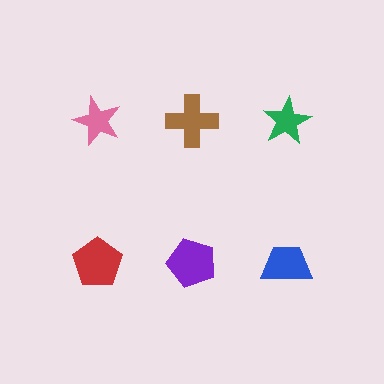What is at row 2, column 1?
A red pentagon.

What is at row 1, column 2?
A brown cross.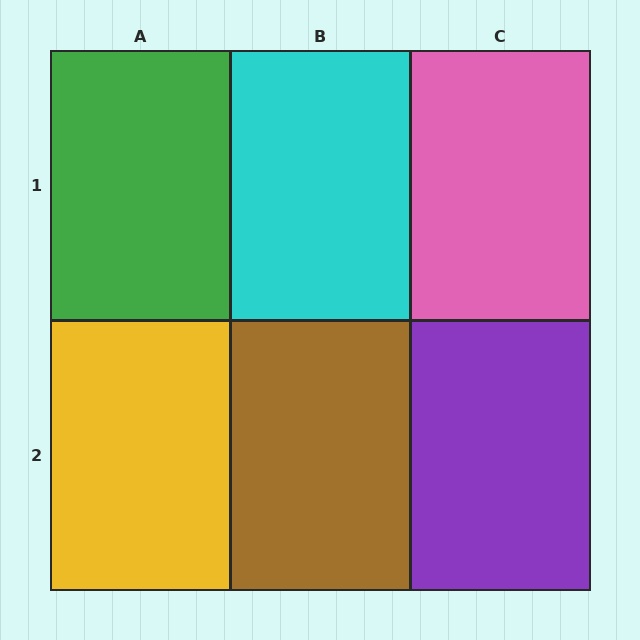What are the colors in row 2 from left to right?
Yellow, brown, purple.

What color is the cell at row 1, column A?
Green.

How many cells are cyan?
1 cell is cyan.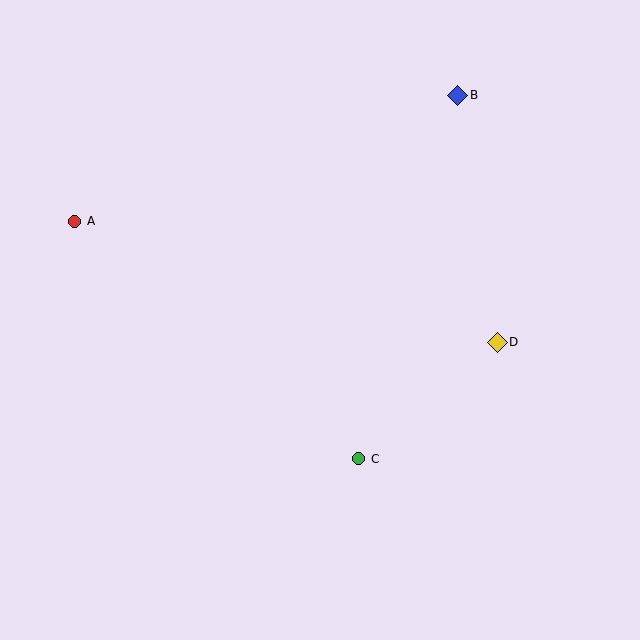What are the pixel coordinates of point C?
Point C is at (359, 459).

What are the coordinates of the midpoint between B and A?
The midpoint between B and A is at (266, 158).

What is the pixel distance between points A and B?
The distance between A and B is 403 pixels.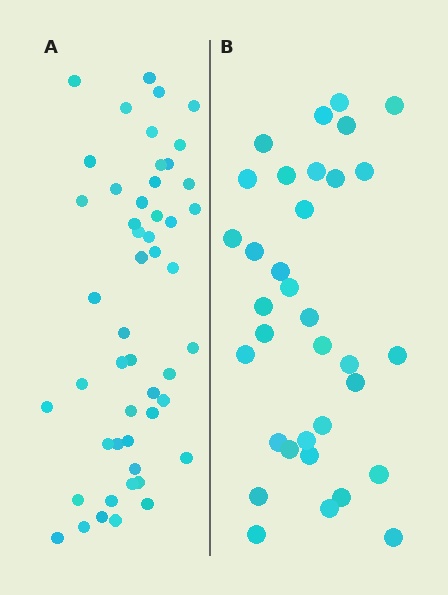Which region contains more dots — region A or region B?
Region A (the left region) has more dots.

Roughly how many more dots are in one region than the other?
Region A has approximately 15 more dots than region B.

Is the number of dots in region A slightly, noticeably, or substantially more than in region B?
Region A has substantially more. The ratio is roughly 1.5 to 1.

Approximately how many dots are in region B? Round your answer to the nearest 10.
About 30 dots. (The exact count is 34, which rounds to 30.)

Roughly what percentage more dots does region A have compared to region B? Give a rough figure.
About 45% more.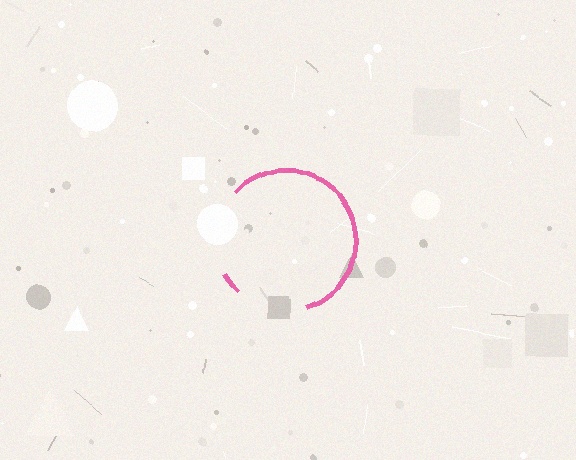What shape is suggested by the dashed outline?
The dashed outline suggests a circle.